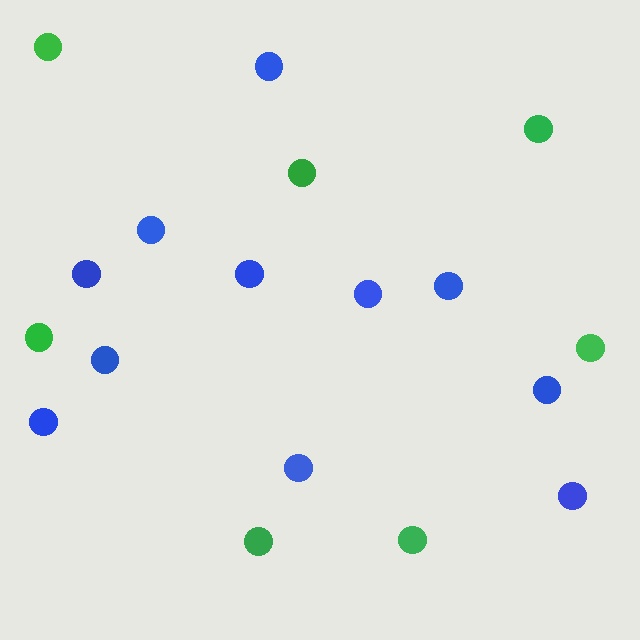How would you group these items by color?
There are 2 groups: one group of blue circles (11) and one group of green circles (7).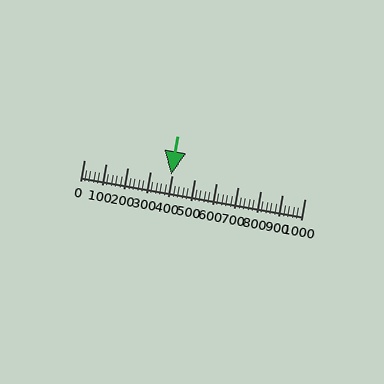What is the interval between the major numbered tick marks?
The major tick marks are spaced 100 units apart.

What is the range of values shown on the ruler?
The ruler shows values from 0 to 1000.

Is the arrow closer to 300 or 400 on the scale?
The arrow is closer to 400.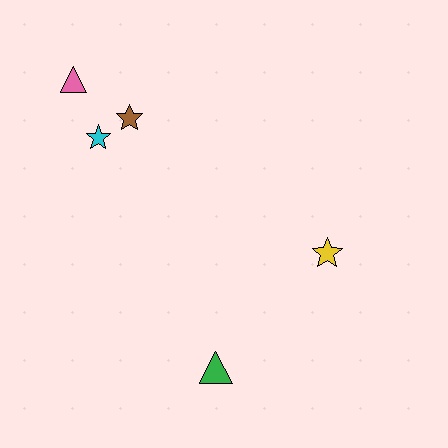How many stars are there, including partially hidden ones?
There are 3 stars.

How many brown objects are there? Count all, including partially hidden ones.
There is 1 brown object.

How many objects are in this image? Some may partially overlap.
There are 5 objects.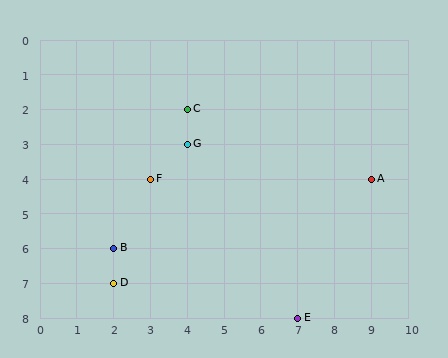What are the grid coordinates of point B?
Point B is at grid coordinates (2, 6).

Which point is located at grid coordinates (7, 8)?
Point E is at (7, 8).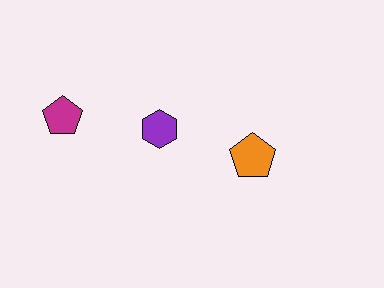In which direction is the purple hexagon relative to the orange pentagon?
The purple hexagon is to the left of the orange pentagon.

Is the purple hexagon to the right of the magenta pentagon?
Yes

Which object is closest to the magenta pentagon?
The purple hexagon is closest to the magenta pentagon.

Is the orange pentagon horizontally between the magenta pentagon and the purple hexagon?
No